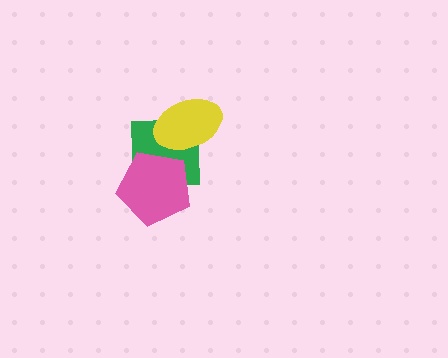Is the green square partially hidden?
Yes, it is partially covered by another shape.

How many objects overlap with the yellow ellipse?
1 object overlaps with the yellow ellipse.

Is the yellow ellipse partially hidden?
No, no other shape covers it.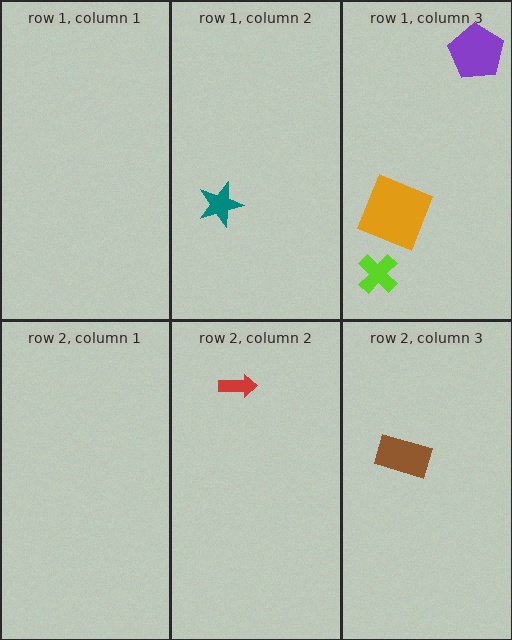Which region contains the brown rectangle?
The row 2, column 3 region.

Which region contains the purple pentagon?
The row 1, column 3 region.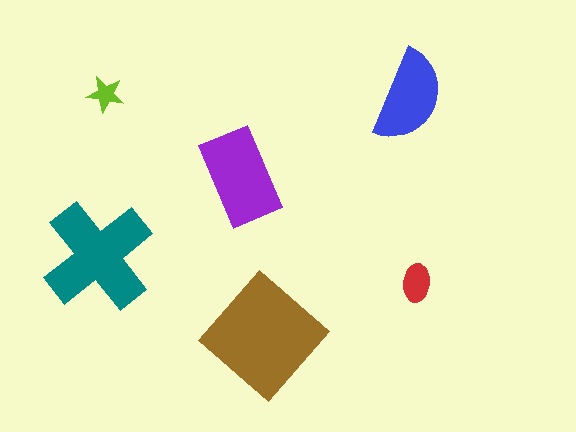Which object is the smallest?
The lime star.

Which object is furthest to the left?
The teal cross is leftmost.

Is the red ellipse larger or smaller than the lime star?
Larger.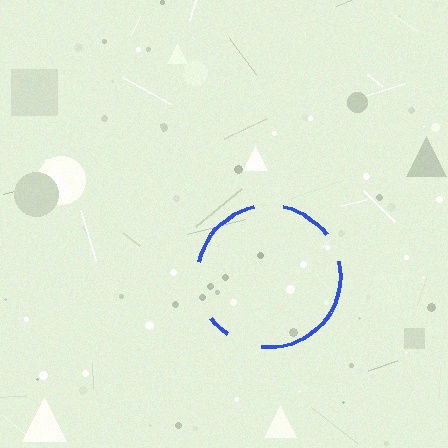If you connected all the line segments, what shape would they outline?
They would outline a circle.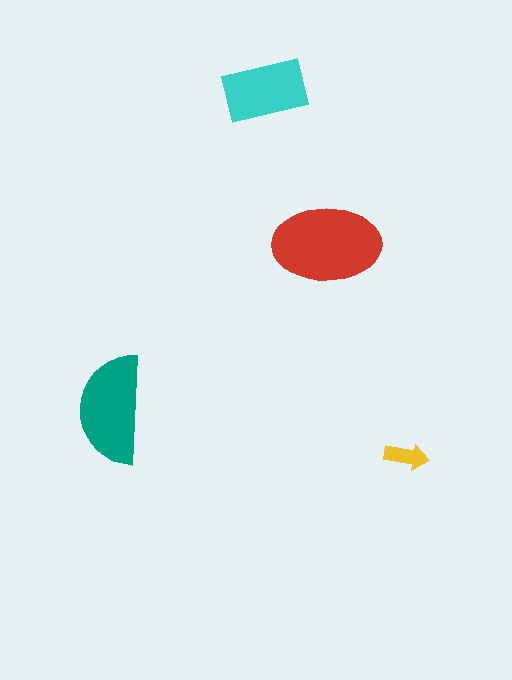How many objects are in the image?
There are 4 objects in the image.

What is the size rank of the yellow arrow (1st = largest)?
4th.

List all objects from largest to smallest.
The red ellipse, the teal semicircle, the cyan rectangle, the yellow arrow.